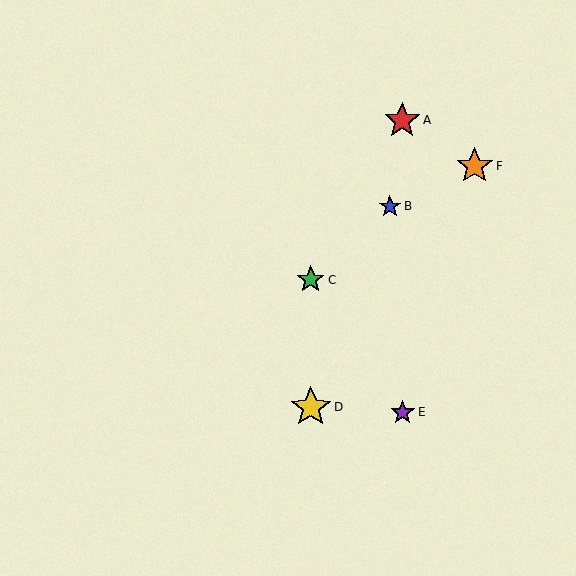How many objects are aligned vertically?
2 objects (C, D) are aligned vertically.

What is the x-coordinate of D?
Object D is at x≈311.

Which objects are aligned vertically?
Objects C, D are aligned vertically.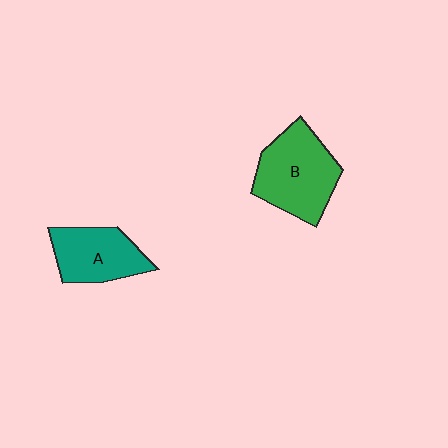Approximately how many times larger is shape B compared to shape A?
Approximately 1.3 times.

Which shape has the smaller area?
Shape A (teal).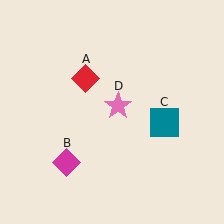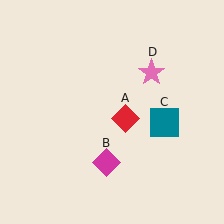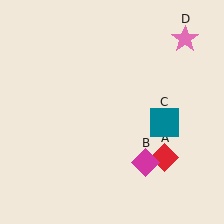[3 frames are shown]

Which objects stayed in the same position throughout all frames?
Teal square (object C) remained stationary.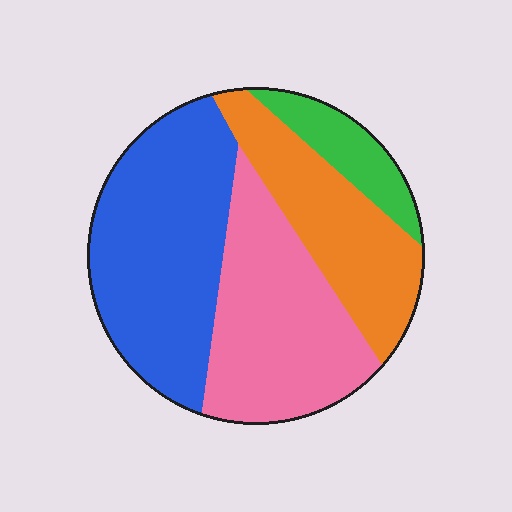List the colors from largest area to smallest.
From largest to smallest: blue, pink, orange, green.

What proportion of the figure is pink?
Pink covers roughly 30% of the figure.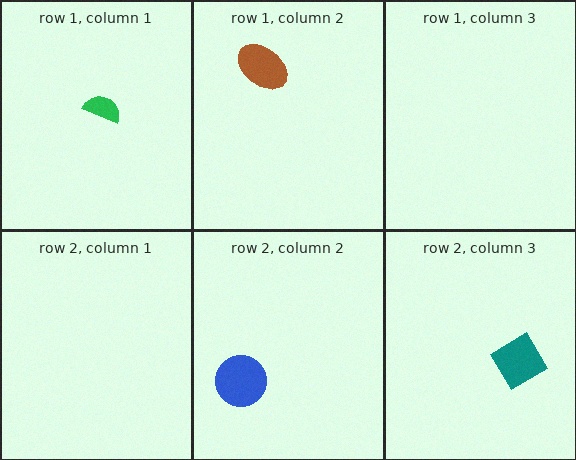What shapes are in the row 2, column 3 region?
The teal diamond.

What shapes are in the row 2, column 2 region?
The blue circle.